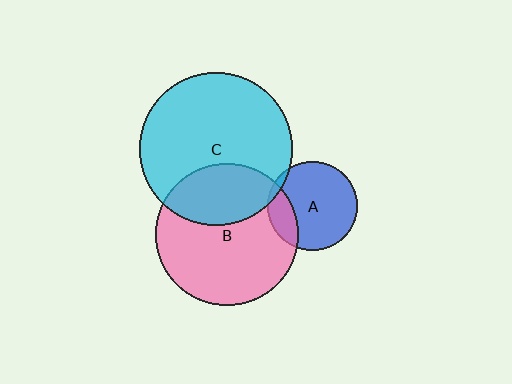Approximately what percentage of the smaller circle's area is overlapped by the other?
Approximately 30%.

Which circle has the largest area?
Circle C (cyan).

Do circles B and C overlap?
Yes.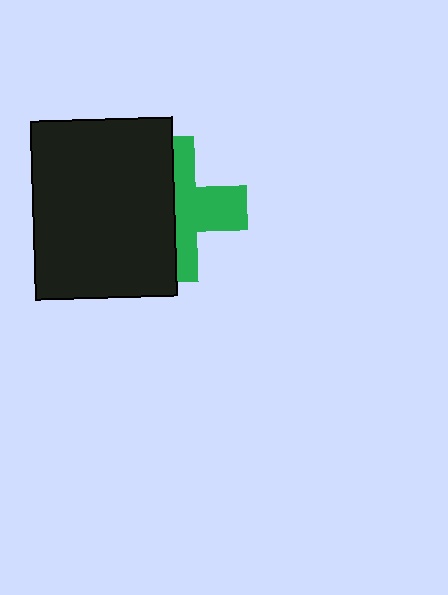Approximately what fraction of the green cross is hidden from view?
Roughly 50% of the green cross is hidden behind the black rectangle.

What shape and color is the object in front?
The object in front is a black rectangle.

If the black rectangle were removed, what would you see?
You would see the complete green cross.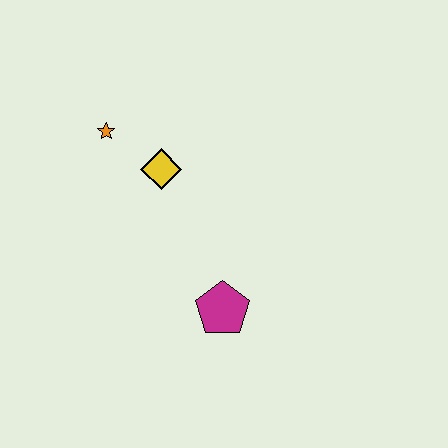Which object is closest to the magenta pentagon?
The yellow diamond is closest to the magenta pentagon.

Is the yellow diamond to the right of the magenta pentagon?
No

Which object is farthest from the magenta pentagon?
The orange star is farthest from the magenta pentagon.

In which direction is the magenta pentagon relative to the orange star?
The magenta pentagon is below the orange star.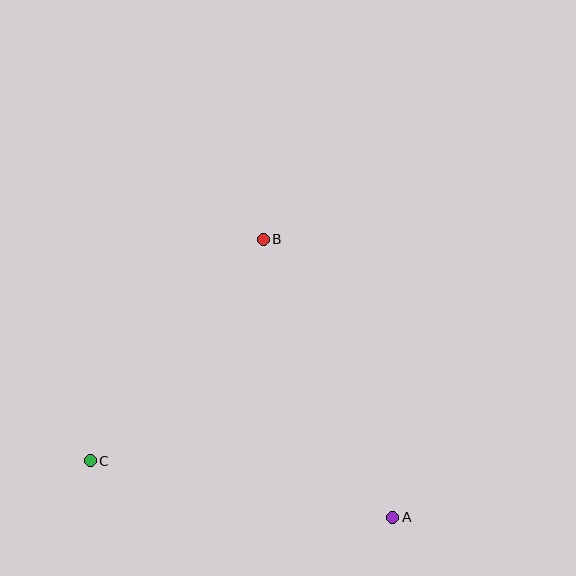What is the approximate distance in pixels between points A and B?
The distance between A and B is approximately 307 pixels.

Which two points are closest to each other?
Points B and C are closest to each other.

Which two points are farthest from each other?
Points A and C are farthest from each other.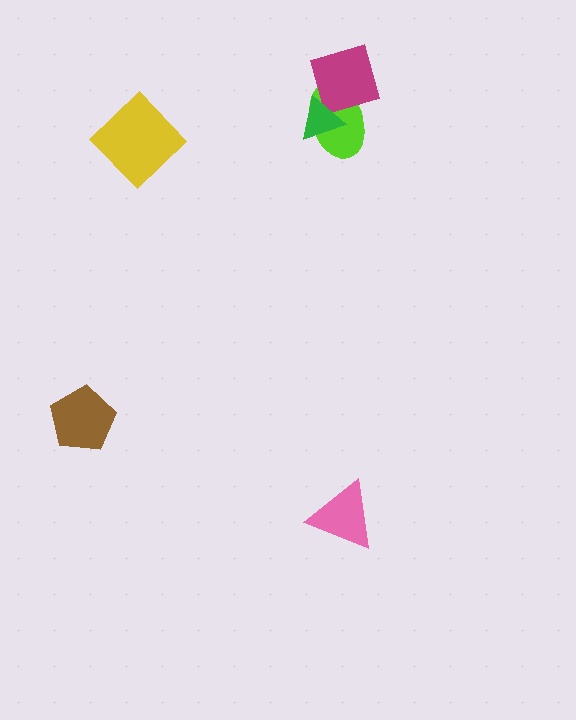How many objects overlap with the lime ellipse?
2 objects overlap with the lime ellipse.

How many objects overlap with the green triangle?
2 objects overlap with the green triangle.